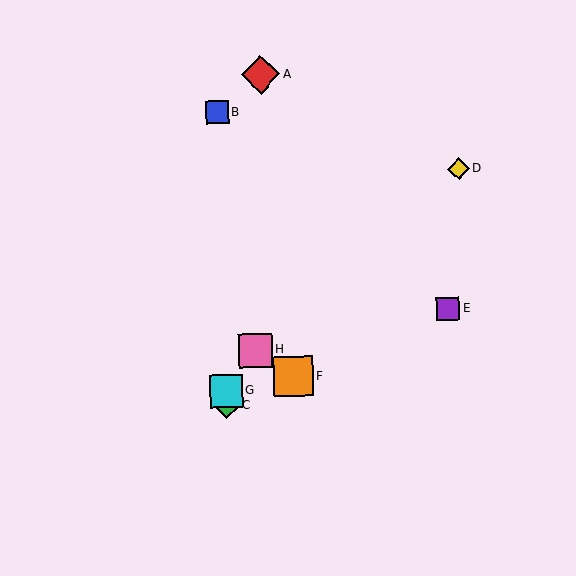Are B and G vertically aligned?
Yes, both are at x≈217.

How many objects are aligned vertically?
3 objects (B, C, G) are aligned vertically.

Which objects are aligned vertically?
Objects B, C, G are aligned vertically.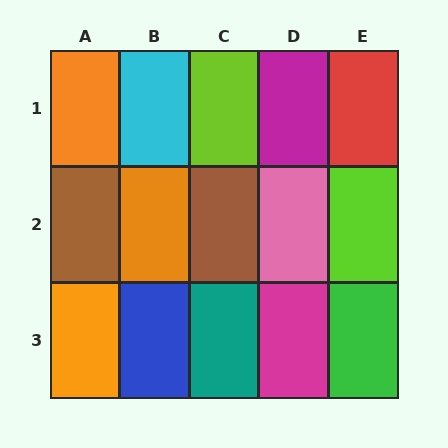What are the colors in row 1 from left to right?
Orange, cyan, lime, magenta, red.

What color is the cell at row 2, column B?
Orange.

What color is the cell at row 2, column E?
Lime.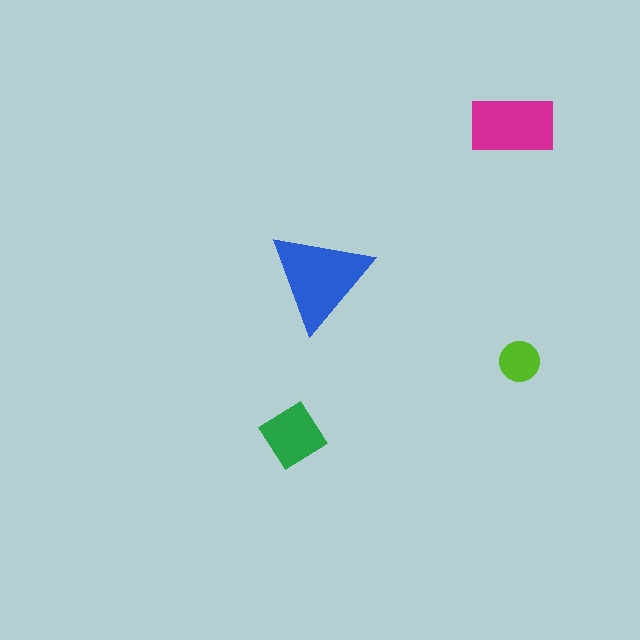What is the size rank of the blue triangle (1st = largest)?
1st.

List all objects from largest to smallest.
The blue triangle, the magenta rectangle, the green diamond, the lime circle.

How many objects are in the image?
There are 4 objects in the image.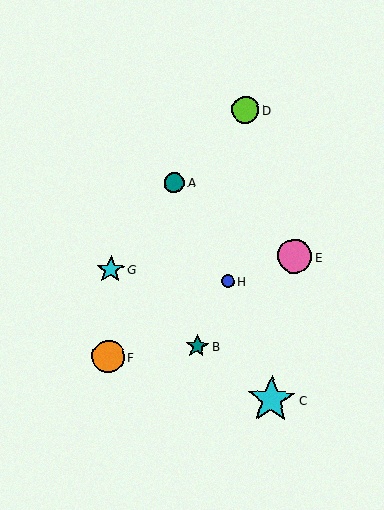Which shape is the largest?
The cyan star (labeled C) is the largest.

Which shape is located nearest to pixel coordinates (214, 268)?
The blue circle (labeled H) at (228, 281) is nearest to that location.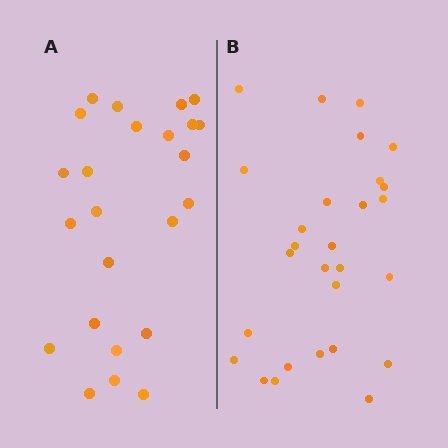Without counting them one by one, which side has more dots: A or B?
Region B (the right region) has more dots.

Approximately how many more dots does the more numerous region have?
Region B has about 4 more dots than region A.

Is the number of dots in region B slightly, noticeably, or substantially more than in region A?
Region B has only slightly more — the two regions are fairly close. The ratio is roughly 1.2 to 1.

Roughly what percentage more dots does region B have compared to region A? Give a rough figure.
About 15% more.